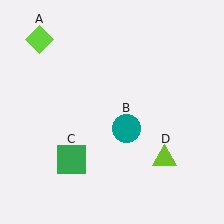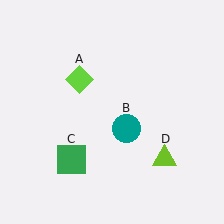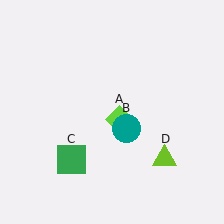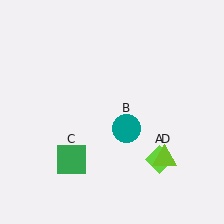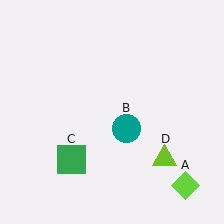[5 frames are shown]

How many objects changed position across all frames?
1 object changed position: lime diamond (object A).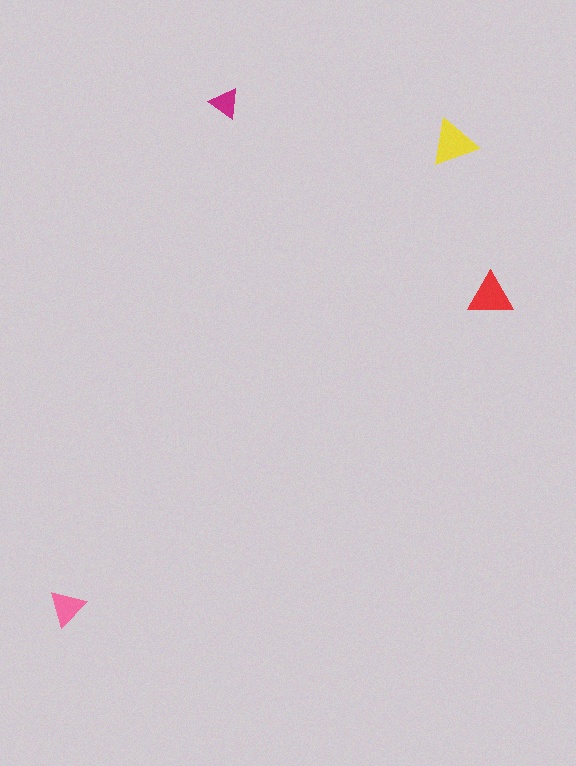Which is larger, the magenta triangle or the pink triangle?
The pink one.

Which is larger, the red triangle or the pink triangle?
The red one.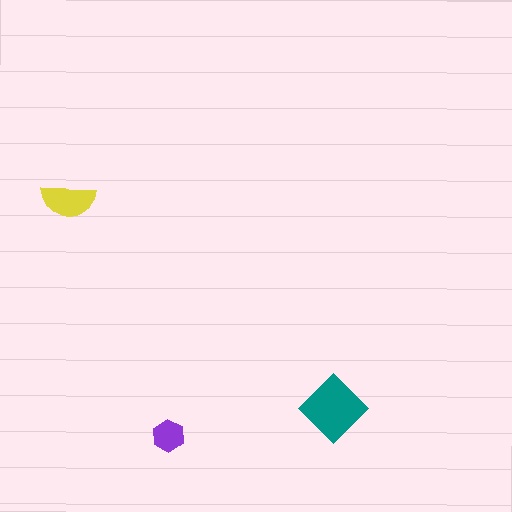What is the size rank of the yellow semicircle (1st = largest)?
2nd.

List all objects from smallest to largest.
The purple hexagon, the yellow semicircle, the teal diamond.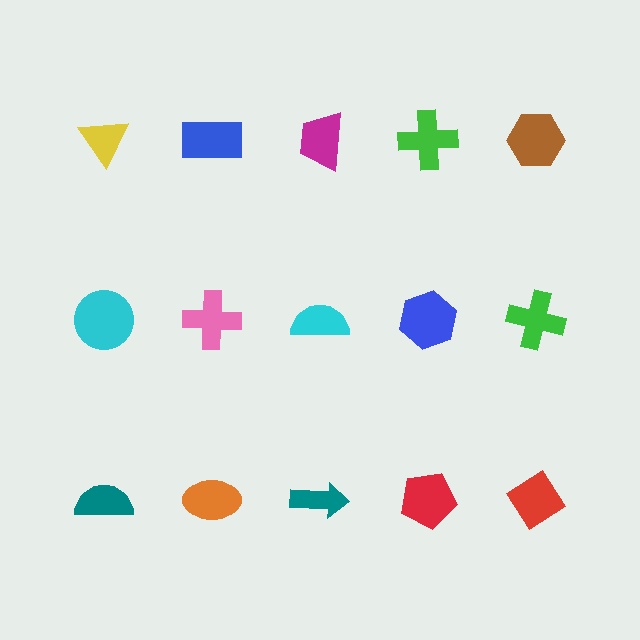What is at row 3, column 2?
An orange ellipse.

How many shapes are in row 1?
5 shapes.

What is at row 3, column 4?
A red pentagon.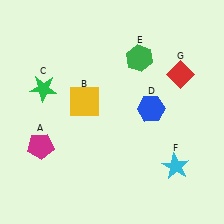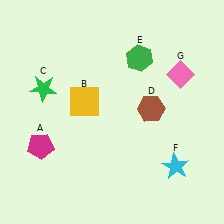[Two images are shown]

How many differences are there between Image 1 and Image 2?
There are 2 differences between the two images.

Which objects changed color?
D changed from blue to brown. G changed from red to pink.